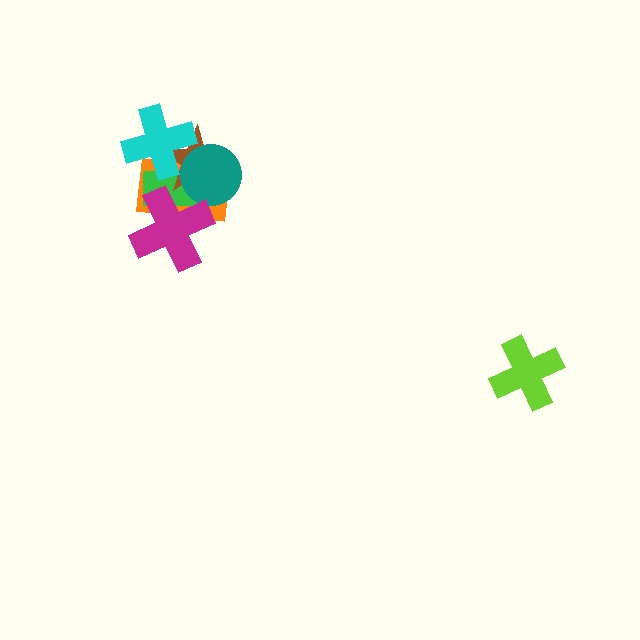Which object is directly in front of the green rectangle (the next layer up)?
The brown star is directly in front of the green rectangle.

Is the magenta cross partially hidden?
No, no other shape covers it.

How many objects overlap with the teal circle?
3 objects overlap with the teal circle.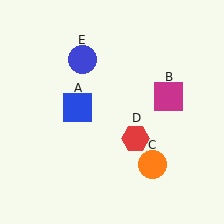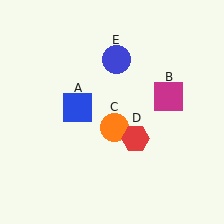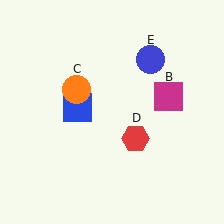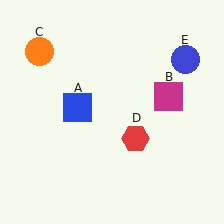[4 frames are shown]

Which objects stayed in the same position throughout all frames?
Blue square (object A) and magenta square (object B) and red hexagon (object D) remained stationary.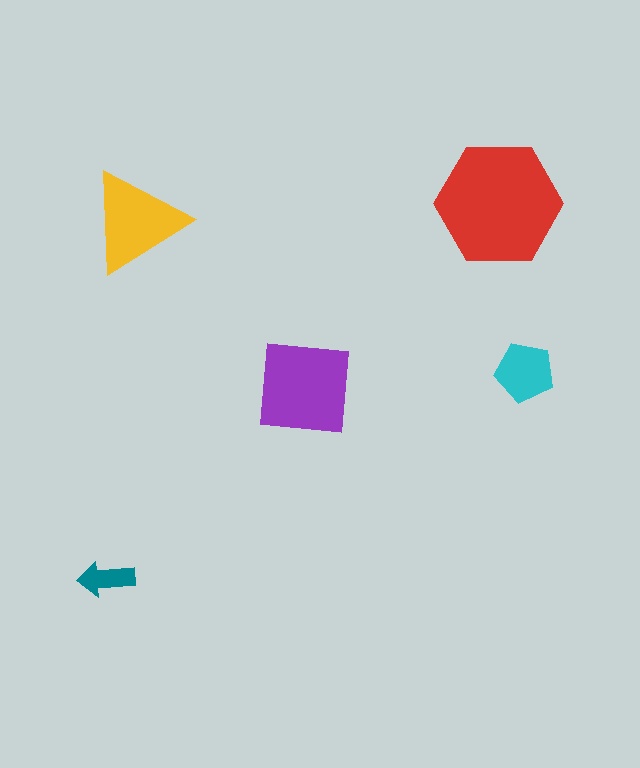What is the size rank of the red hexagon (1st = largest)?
1st.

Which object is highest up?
The red hexagon is topmost.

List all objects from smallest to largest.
The teal arrow, the cyan pentagon, the yellow triangle, the purple square, the red hexagon.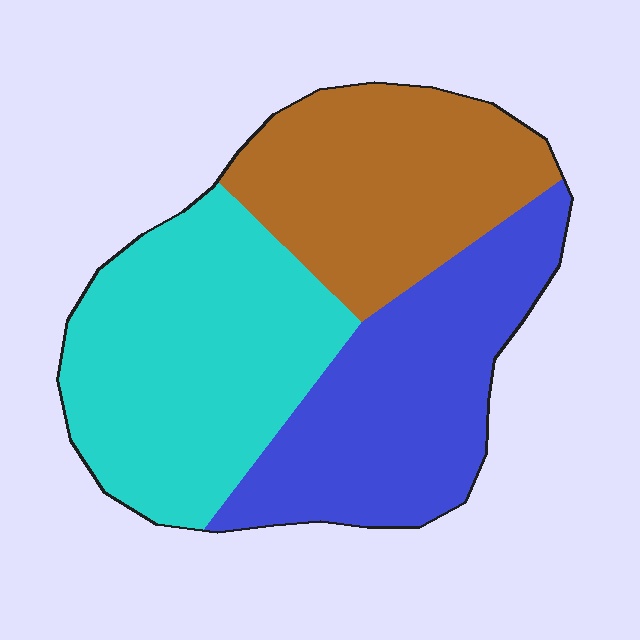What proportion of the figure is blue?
Blue covers 33% of the figure.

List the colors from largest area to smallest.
From largest to smallest: cyan, blue, brown.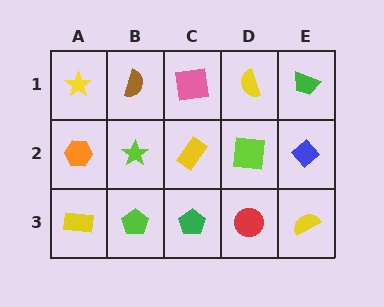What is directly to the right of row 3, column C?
A red circle.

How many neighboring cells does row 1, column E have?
2.